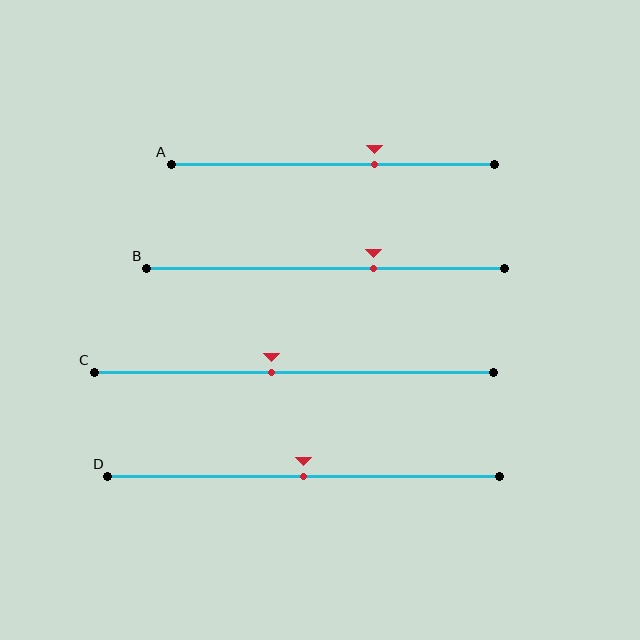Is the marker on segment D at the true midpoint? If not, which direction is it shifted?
Yes, the marker on segment D is at the true midpoint.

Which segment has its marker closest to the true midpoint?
Segment D has its marker closest to the true midpoint.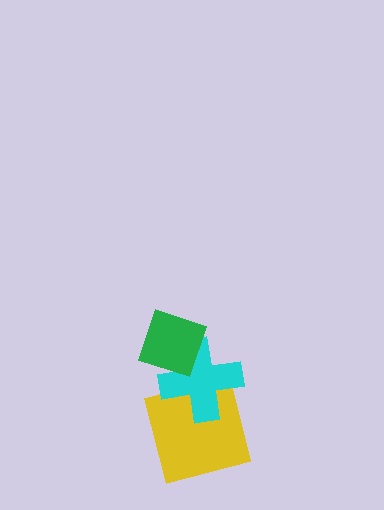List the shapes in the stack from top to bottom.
From top to bottom: the green diamond, the cyan cross, the yellow square.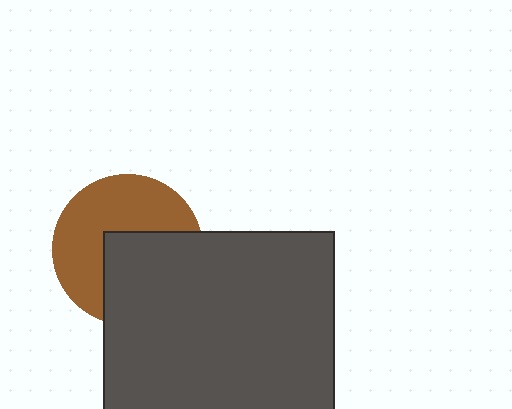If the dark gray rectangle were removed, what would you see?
You would see the complete brown circle.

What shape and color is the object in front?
The object in front is a dark gray rectangle.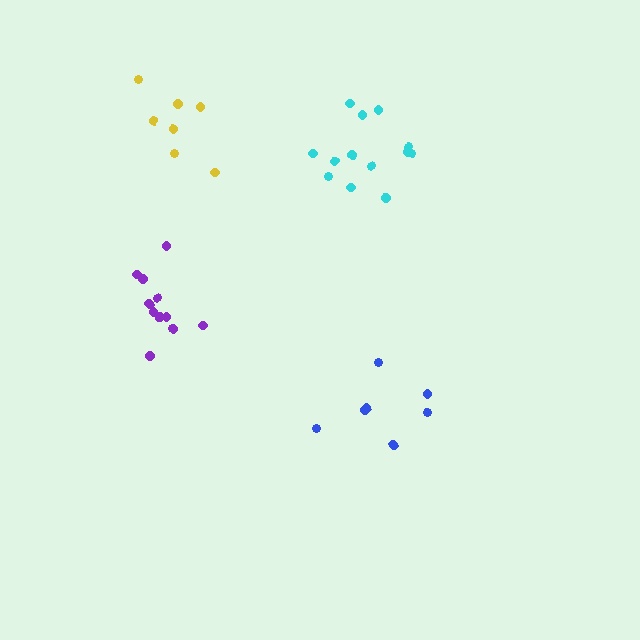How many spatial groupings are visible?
There are 4 spatial groupings.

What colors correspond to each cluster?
The clusters are colored: cyan, yellow, purple, blue.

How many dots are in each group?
Group 1: 13 dots, Group 2: 7 dots, Group 3: 12 dots, Group 4: 7 dots (39 total).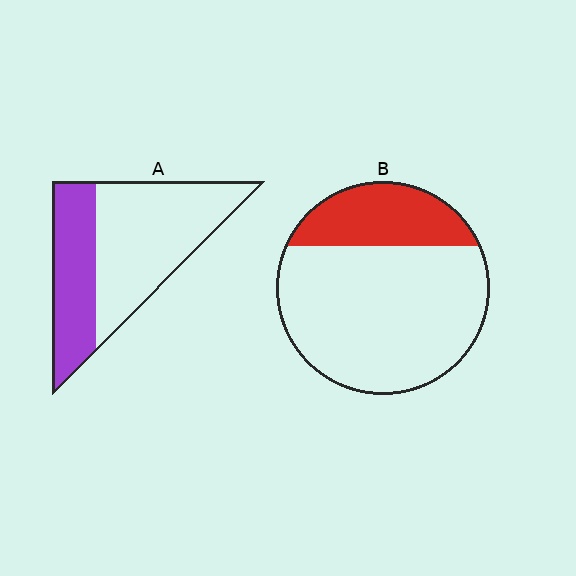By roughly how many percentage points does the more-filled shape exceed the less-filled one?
By roughly 10 percentage points (A over B).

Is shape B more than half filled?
No.